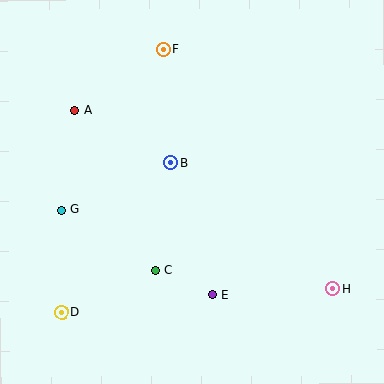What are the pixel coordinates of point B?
Point B is at (171, 163).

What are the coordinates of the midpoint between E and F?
The midpoint between E and F is at (188, 172).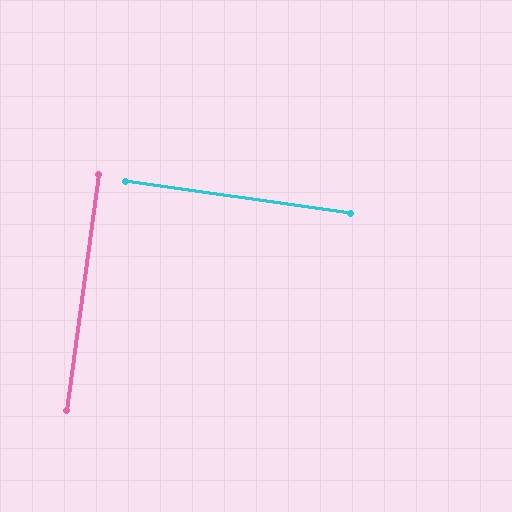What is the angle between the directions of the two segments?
Approximately 89 degrees.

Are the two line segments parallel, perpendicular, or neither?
Perpendicular — they meet at approximately 89°.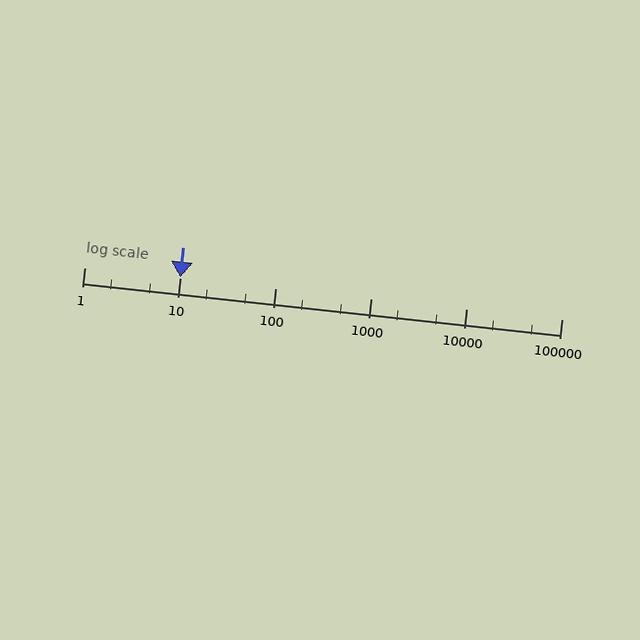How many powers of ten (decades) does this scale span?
The scale spans 5 decades, from 1 to 100000.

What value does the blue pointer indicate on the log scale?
The pointer indicates approximately 10.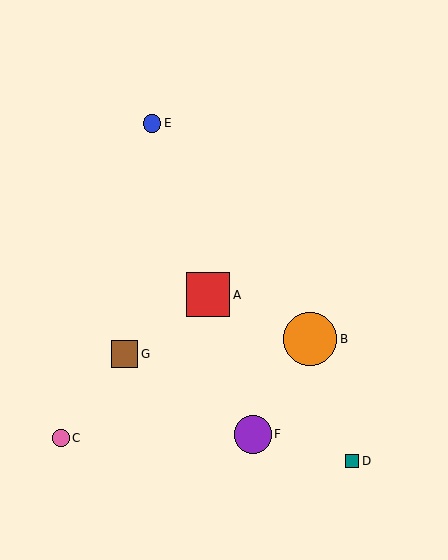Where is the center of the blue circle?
The center of the blue circle is at (152, 123).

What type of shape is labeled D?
Shape D is a teal square.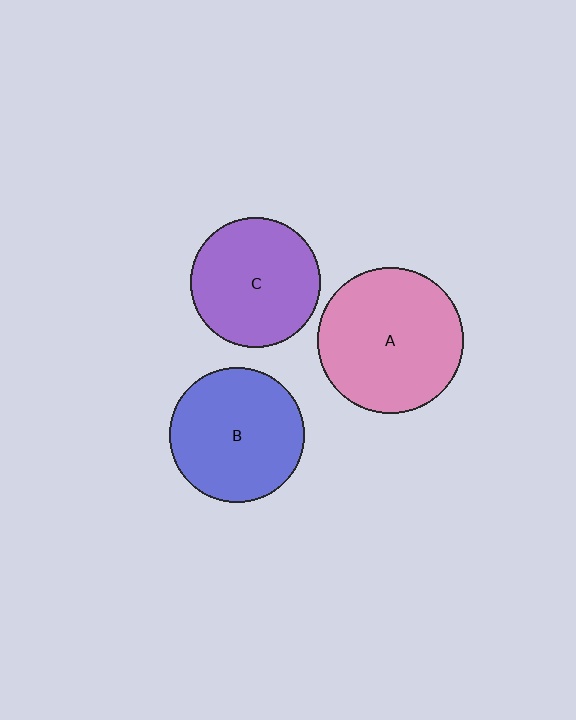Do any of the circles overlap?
No, none of the circles overlap.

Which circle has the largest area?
Circle A (pink).